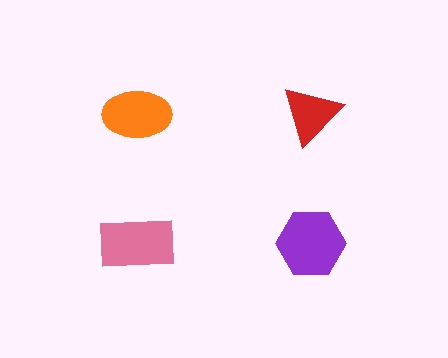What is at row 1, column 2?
A red triangle.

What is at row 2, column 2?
A purple hexagon.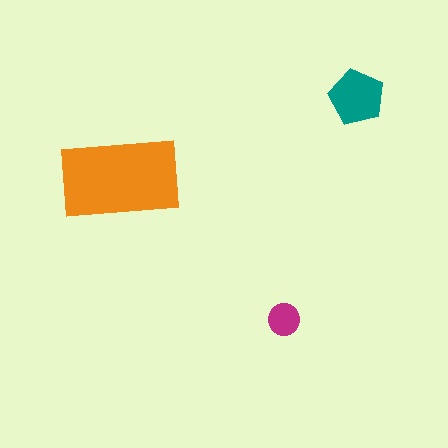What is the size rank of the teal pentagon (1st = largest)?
2nd.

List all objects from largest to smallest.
The orange rectangle, the teal pentagon, the magenta circle.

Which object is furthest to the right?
The teal pentagon is rightmost.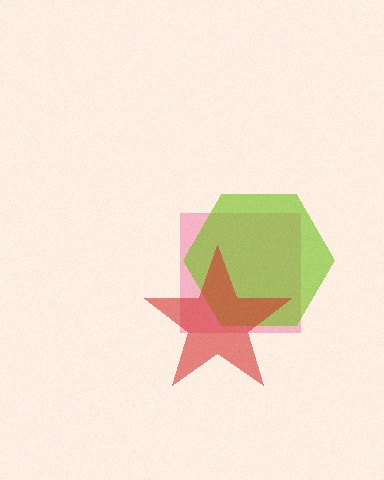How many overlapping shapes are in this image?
There are 3 overlapping shapes in the image.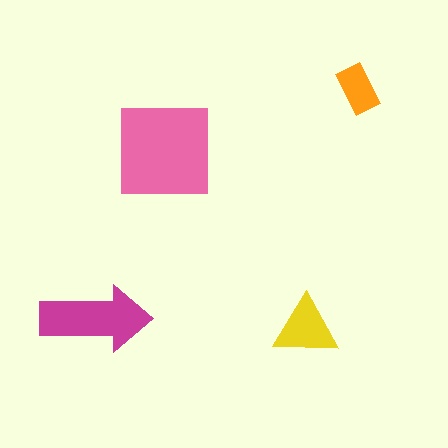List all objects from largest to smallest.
The pink square, the magenta arrow, the yellow triangle, the orange rectangle.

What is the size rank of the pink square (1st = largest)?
1st.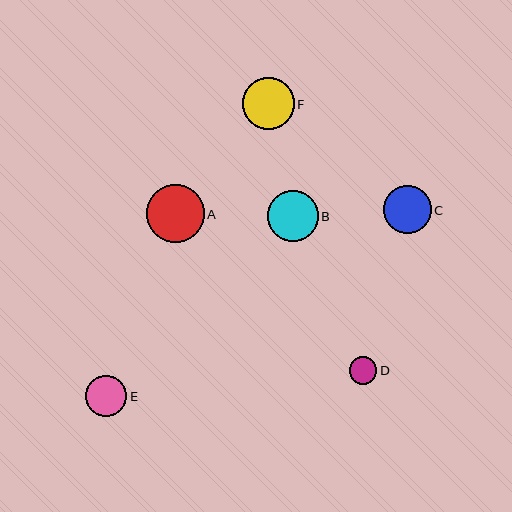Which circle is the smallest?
Circle D is the smallest with a size of approximately 27 pixels.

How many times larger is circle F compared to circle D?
Circle F is approximately 1.9 times the size of circle D.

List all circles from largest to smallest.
From largest to smallest: A, F, B, C, E, D.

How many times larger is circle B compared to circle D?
Circle B is approximately 1.9 times the size of circle D.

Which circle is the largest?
Circle A is the largest with a size of approximately 58 pixels.